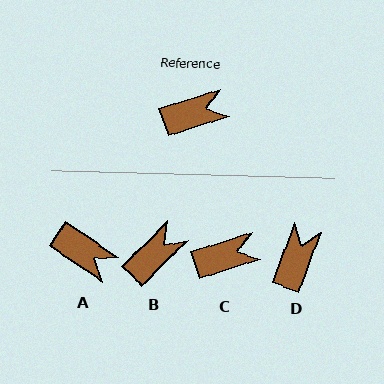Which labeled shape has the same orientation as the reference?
C.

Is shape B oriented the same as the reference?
No, it is off by about 27 degrees.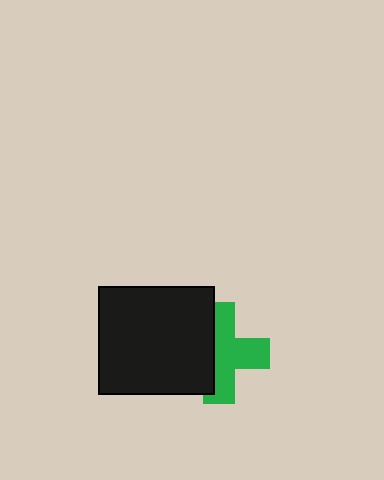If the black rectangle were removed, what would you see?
You would see the complete green cross.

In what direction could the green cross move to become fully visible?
The green cross could move right. That would shift it out from behind the black rectangle entirely.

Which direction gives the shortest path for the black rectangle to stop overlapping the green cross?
Moving left gives the shortest separation.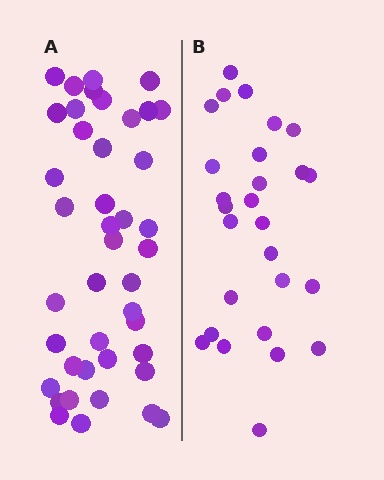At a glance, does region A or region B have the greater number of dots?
Region A (the left region) has more dots.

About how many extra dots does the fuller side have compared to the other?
Region A has approximately 15 more dots than region B.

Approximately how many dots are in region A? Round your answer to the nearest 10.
About 40 dots. (The exact count is 42, which rounds to 40.)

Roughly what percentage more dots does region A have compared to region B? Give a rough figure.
About 55% more.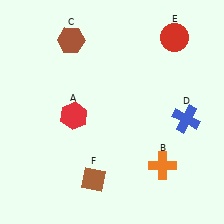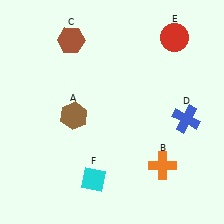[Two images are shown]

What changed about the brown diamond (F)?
In Image 1, F is brown. In Image 2, it changed to cyan.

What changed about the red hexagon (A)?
In Image 1, A is red. In Image 2, it changed to brown.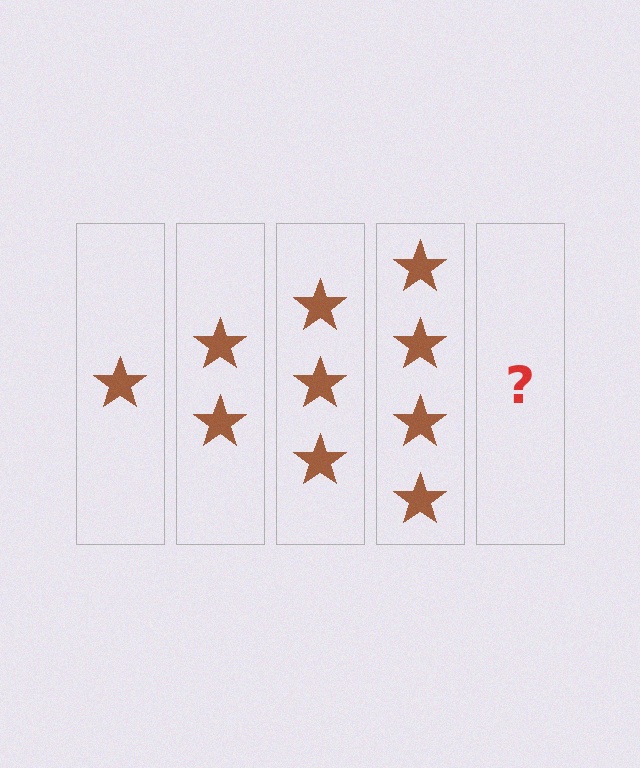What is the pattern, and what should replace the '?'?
The pattern is that each step adds one more star. The '?' should be 5 stars.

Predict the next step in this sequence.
The next step is 5 stars.